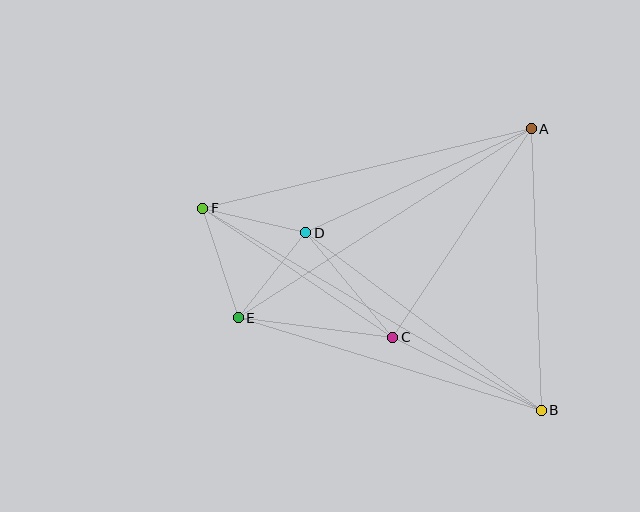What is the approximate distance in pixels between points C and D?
The distance between C and D is approximately 136 pixels.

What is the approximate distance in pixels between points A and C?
The distance between A and C is approximately 250 pixels.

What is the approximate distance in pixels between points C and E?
The distance between C and E is approximately 156 pixels.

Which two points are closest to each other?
Points D and F are closest to each other.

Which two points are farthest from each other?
Points B and F are farthest from each other.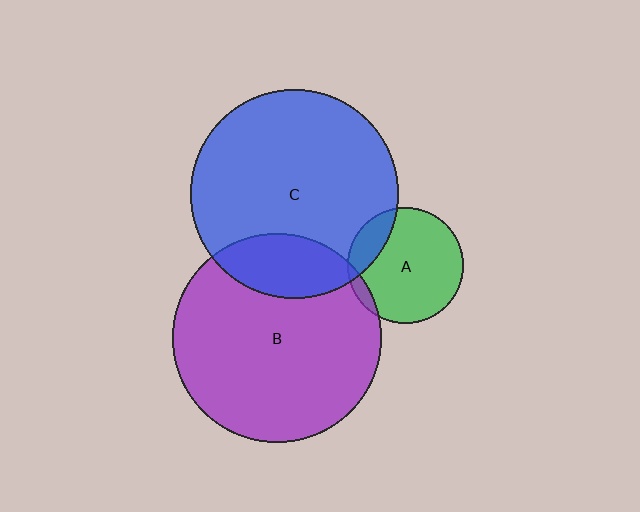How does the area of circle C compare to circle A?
Approximately 3.2 times.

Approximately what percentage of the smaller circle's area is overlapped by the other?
Approximately 5%.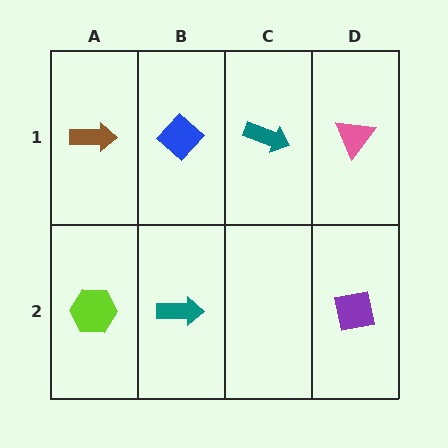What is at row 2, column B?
A teal arrow.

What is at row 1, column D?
A pink triangle.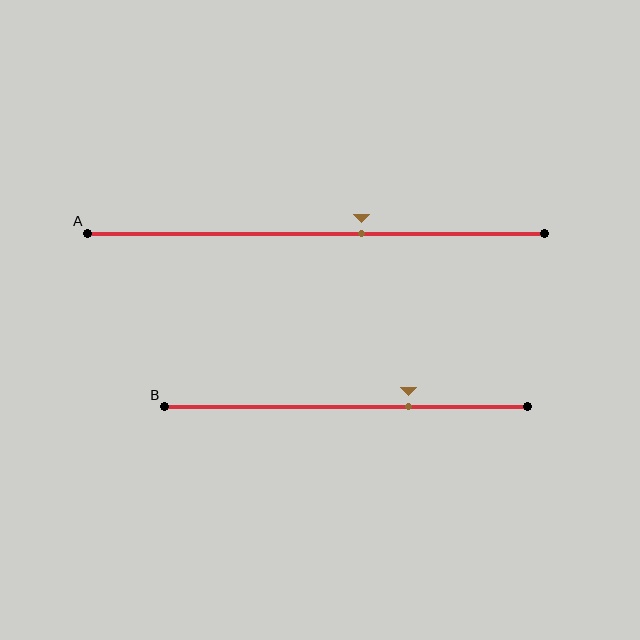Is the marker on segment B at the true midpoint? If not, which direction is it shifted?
No, the marker on segment B is shifted to the right by about 17% of the segment length.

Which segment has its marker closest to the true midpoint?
Segment A has its marker closest to the true midpoint.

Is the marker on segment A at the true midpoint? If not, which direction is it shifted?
No, the marker on segment A is shifted to the right by about 10% of the segment length.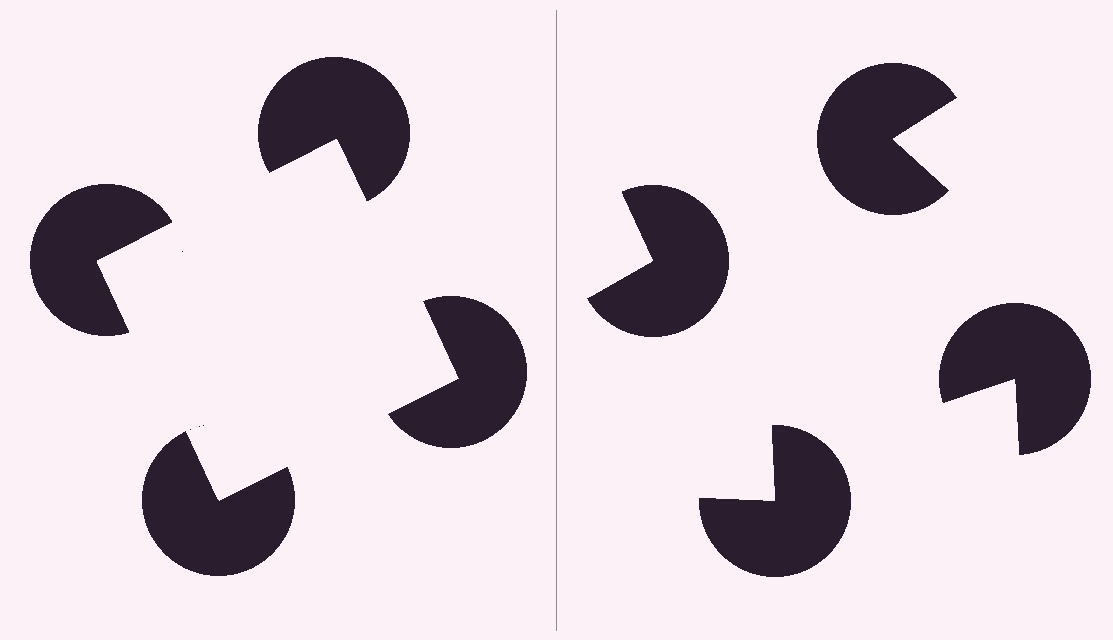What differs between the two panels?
The pac-man discs are positioned identically on both sides; only the wedge orientations differ. On the left they align to a square; on the right they are misaligned.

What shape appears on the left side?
An illusory square.